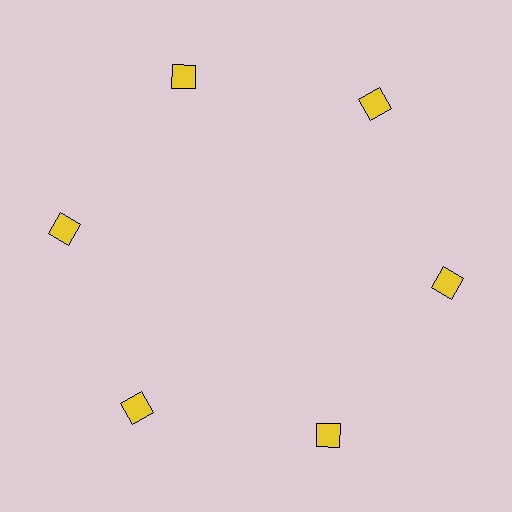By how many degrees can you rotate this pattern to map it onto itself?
The pattern maps onto itself every 60 degrees of rotation.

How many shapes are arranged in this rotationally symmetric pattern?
There are 6 shapes, arranged in 6 groups of 1.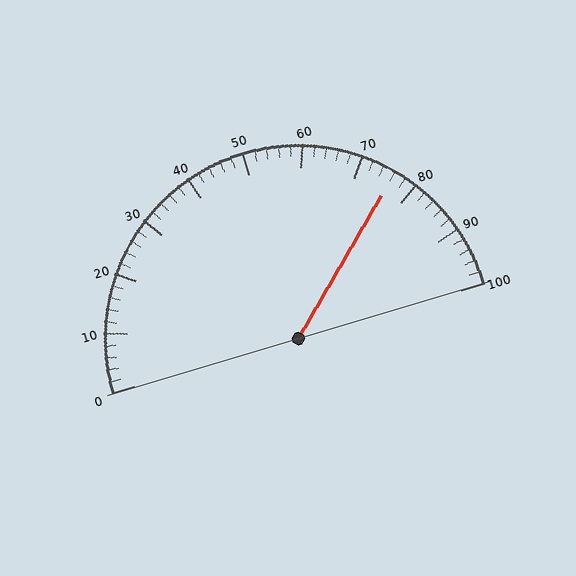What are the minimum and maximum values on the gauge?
The gauge ranges from 0 to 100.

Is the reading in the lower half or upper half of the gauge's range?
The reading is in the upper half of the range (0 to 100).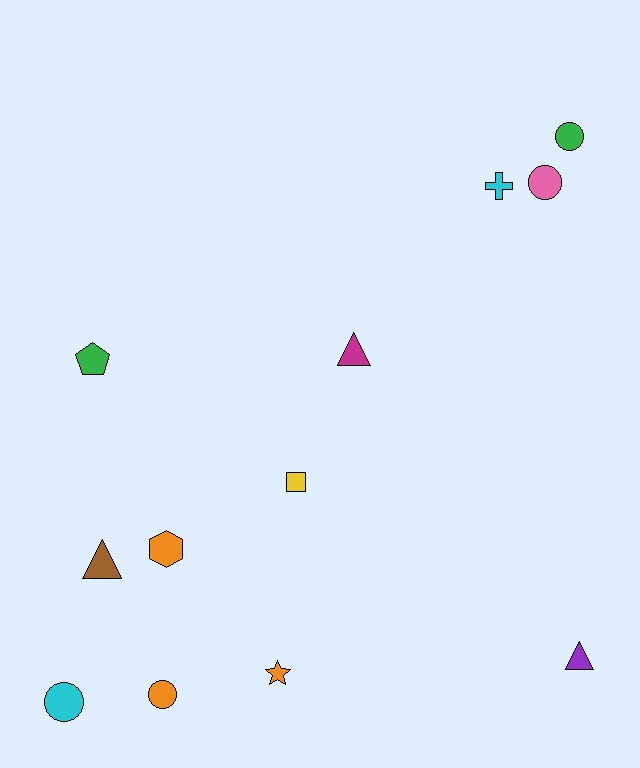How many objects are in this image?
There are 12 objects.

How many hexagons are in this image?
There is 1 hexagon.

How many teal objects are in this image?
There are no teal objects.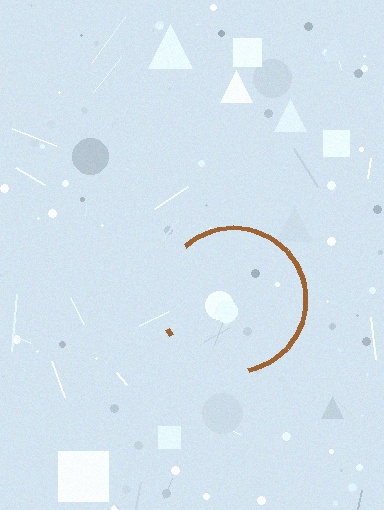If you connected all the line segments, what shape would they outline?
They would outline a circle.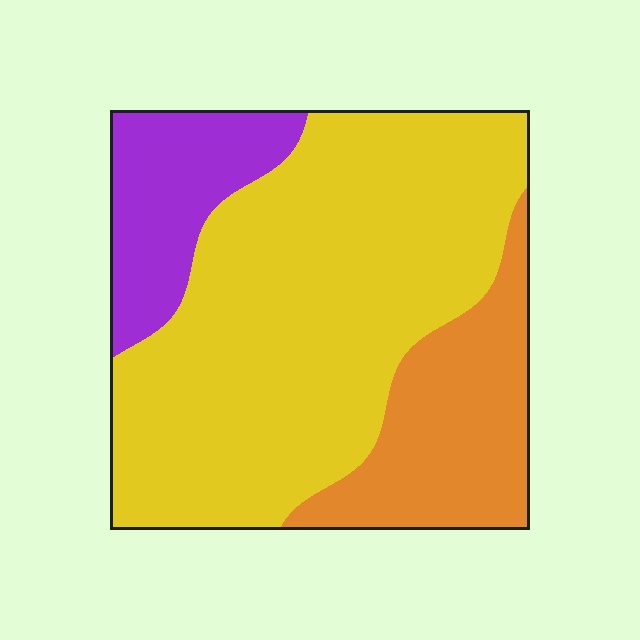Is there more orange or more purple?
Orange.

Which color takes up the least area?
Purple, at roughly 15%.